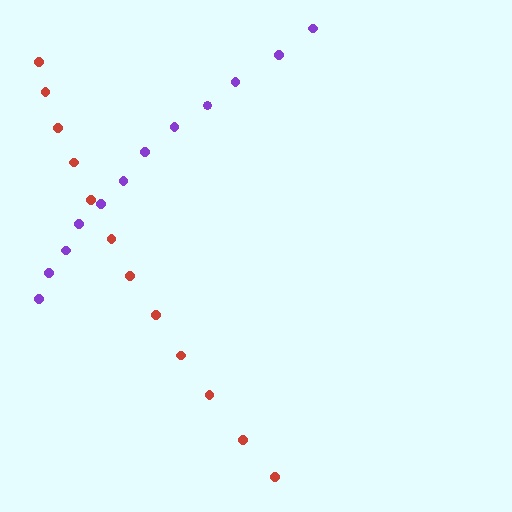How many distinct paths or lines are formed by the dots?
There are 2 distinct paths.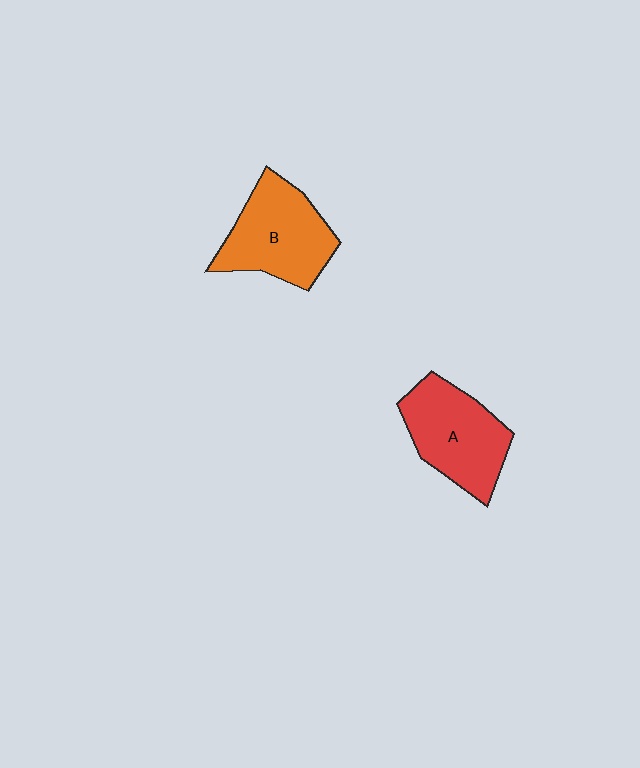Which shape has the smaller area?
Shape A (red).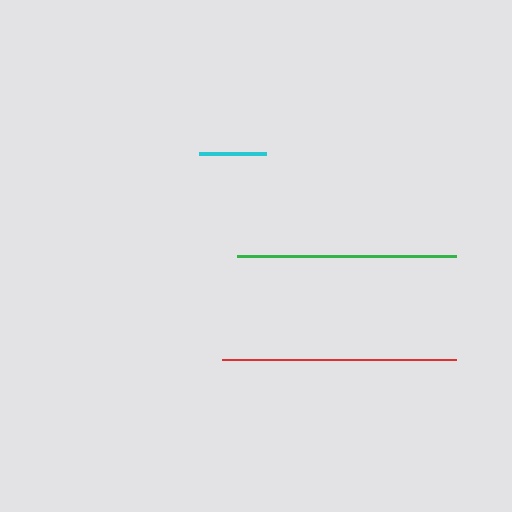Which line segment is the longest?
The red line is the longest at approximately 235 pixels.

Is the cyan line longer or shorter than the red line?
The red line is longer than the cyan line.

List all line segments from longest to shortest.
From longest to shortest: red, green, cyan.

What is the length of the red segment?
The red segment is approximately 235 pixels long.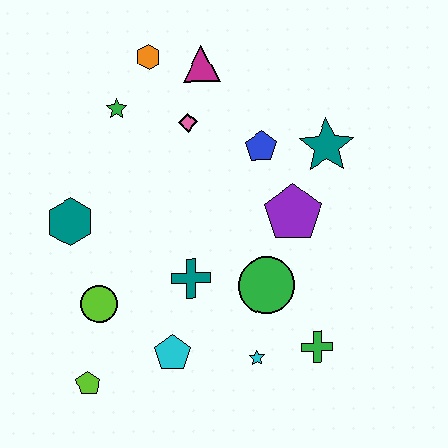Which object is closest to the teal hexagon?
The lime circle is closest to the teal hexagon.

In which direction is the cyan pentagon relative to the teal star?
The cyan pentagon is below the teal star.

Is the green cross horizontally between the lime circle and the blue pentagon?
No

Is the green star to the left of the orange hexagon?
Yes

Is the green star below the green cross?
No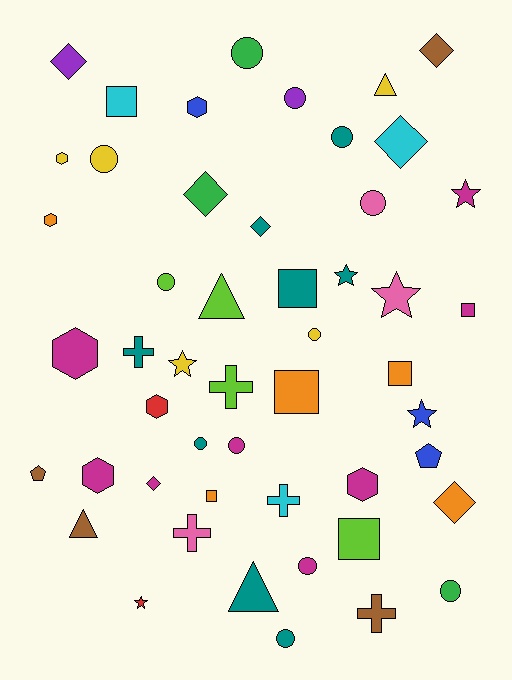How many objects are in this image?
There are 50 objects.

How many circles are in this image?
There are 12 circles.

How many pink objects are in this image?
There are 3 pink objects.